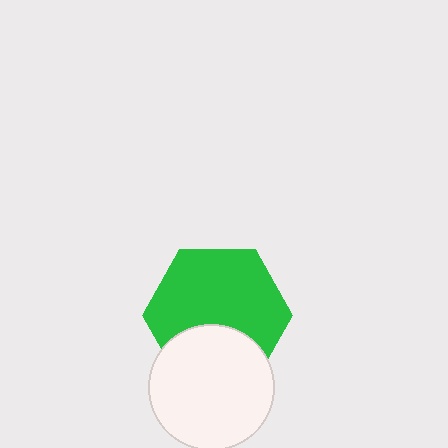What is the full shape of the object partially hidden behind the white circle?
The partially hidden object is a green hexagon.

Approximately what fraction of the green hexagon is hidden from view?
Roughly 32% of the green hexagon is hidden behind the white circle.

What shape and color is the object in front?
The object in front is a white circle.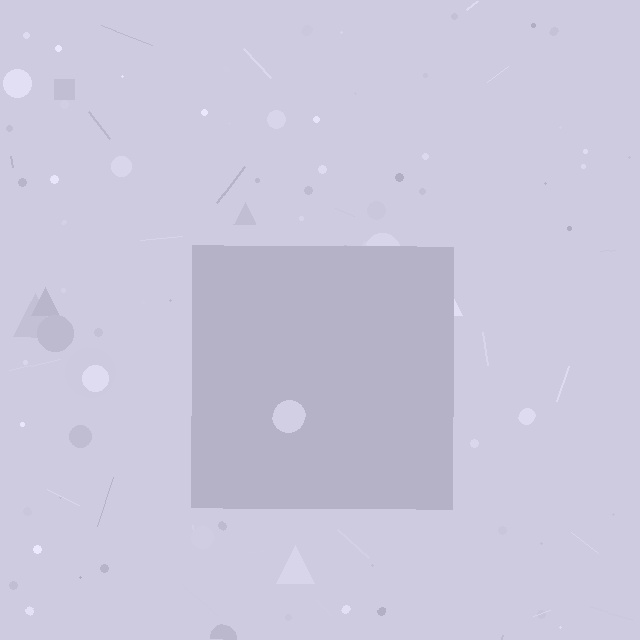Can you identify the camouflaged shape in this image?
The camouflaged shape is a square.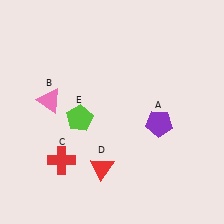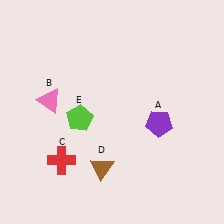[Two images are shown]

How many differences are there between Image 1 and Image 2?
There is 1 difference between the two images.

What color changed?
The triangle (D) changed from red in Image 1 to brown in Image 2.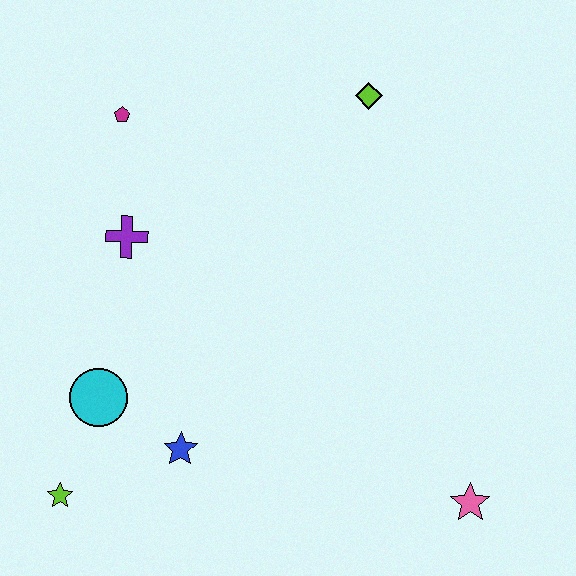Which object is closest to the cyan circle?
The blue star is closest to the cyan circle.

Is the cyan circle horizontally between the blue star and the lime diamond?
No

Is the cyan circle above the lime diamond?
No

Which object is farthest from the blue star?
The lime diamond is farthest from the blue star.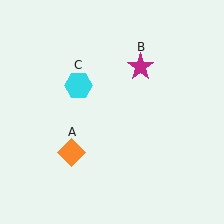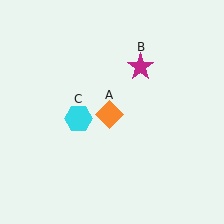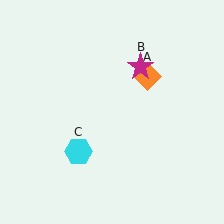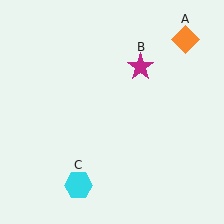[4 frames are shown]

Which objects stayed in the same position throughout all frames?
Magenta star (object B) remained stationary.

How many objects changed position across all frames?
2 objects changed position: orange diamond (object A), cyan hexagon (object C).